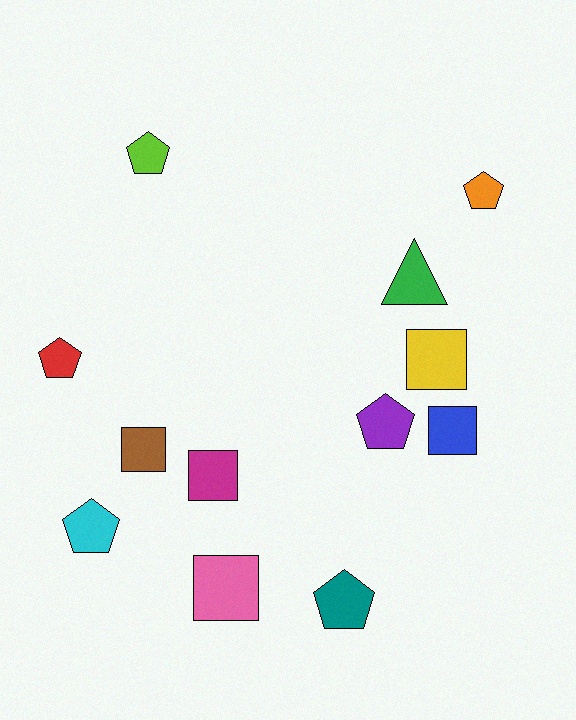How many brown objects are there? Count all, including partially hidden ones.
There is 1 brown object.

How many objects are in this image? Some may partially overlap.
There are 12 objects.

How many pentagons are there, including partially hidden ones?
There are 6 pentagons.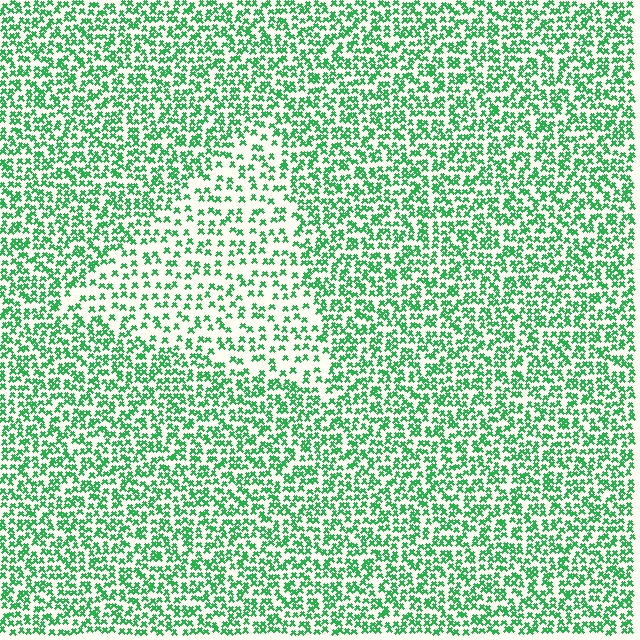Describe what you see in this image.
The image contains small green elements arranged at two different densities. A triangle-shaped region is visible where the elements are less densely packed than the surrounding area.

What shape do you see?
I see a triangle.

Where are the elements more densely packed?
The elements are more densely packed outside the triangle boundary.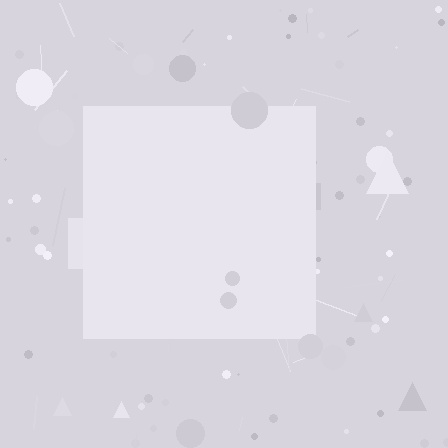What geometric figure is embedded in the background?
A square is embedded in the background.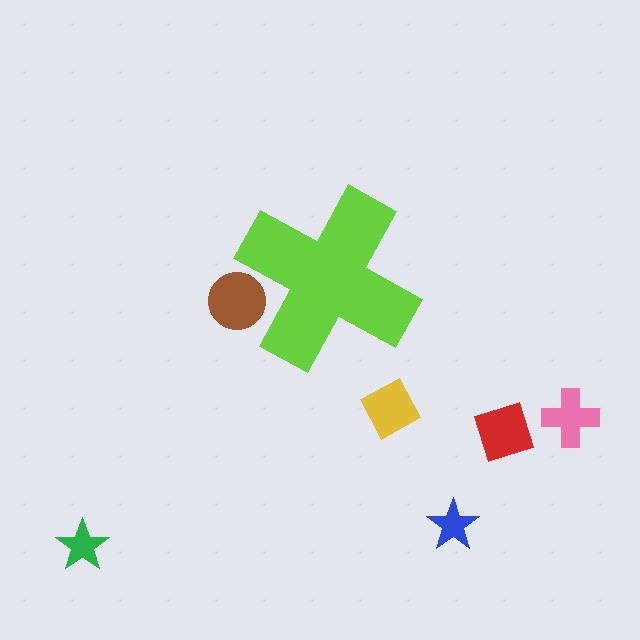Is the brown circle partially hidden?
Yes, the brown circle is partially hidden behind the lime cross.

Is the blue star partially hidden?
No, the blue star is fully visible.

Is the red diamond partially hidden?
No, the red diamond is fully visible.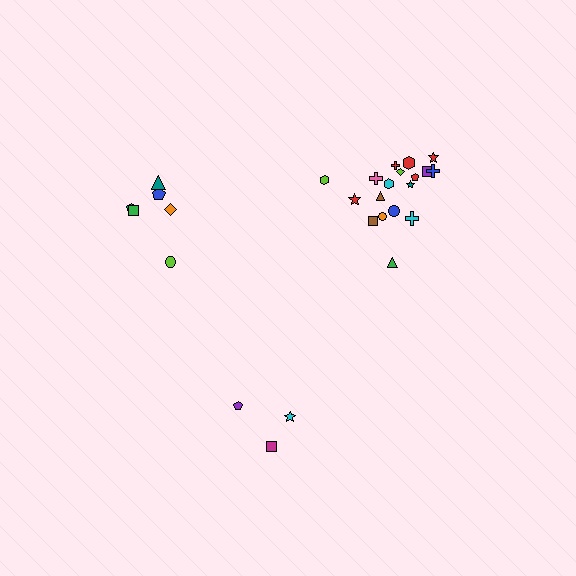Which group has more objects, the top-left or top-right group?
The top-right group.